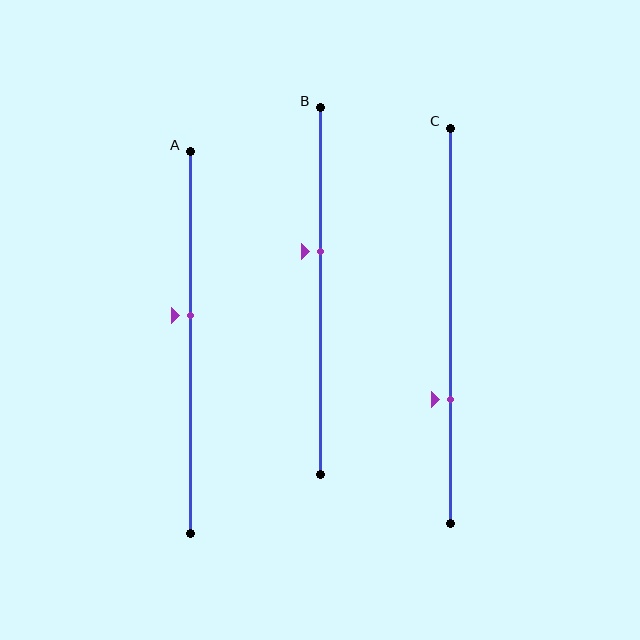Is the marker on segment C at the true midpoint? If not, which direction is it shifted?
No, the marker on segment C is shifted downward by about 18% of the segment length.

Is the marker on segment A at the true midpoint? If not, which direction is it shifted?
No, the marker on segment A is shifted upward by about 7% of the segment length.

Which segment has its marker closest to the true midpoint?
Segment A has its marker closest to the true midpoint.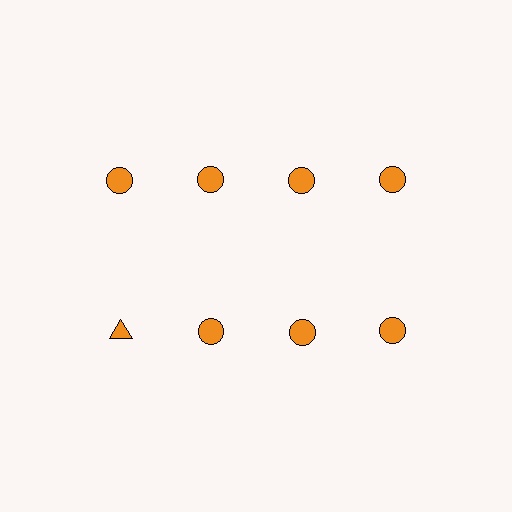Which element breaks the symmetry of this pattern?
The orange triangle in the second row, leftmost column breaks the symmetry. All other shapes are orange circles.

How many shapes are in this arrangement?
There are 8 shapes arranged in a grid pattern.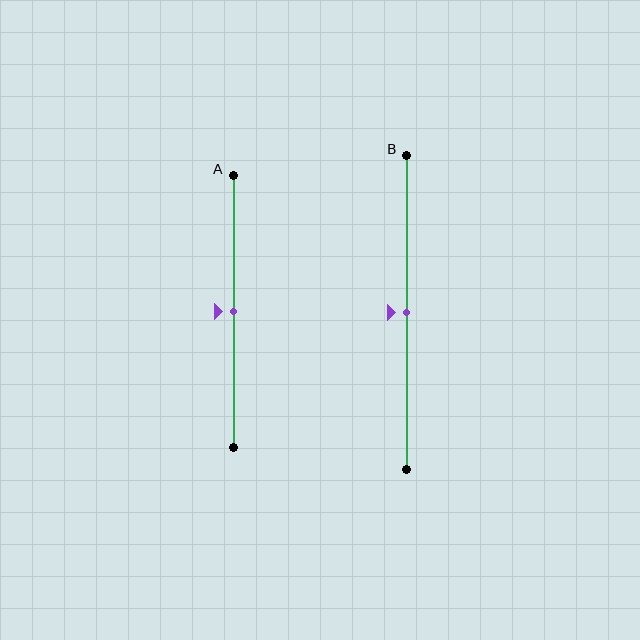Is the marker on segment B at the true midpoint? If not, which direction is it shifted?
Yes, the marker on segment B is at the true midpoint.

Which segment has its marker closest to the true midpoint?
Segment A has its marker closest to the true midpoint.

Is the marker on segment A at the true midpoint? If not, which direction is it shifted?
Yes, the marker on segment A is at the true midpoint.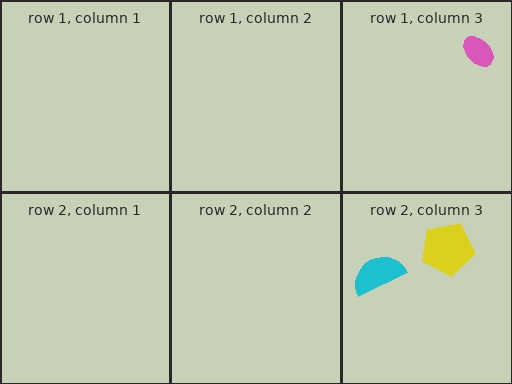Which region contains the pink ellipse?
The row 1, column 3 region.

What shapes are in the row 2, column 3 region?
The yellow pentagon, the cyan semicircle.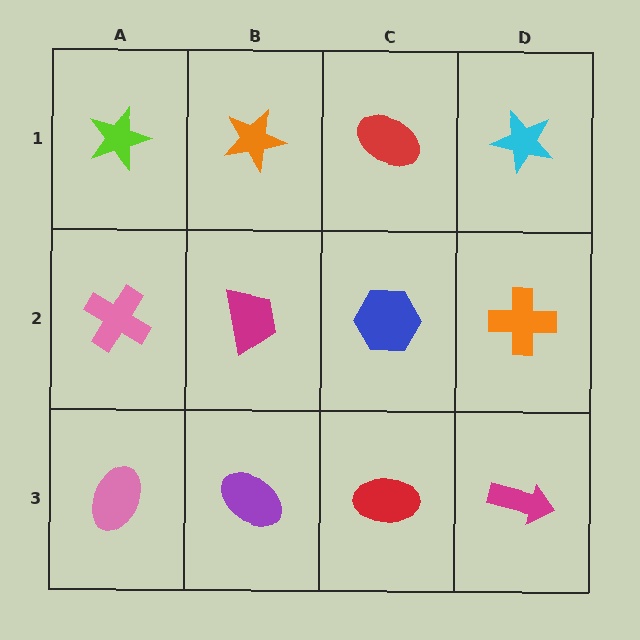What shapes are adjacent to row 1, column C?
A blue hexagon (row 2, column C), an orange star (row 1, column B), a cyan star (row 1, column D).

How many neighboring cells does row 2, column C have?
4.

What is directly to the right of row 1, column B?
A red ellipse.